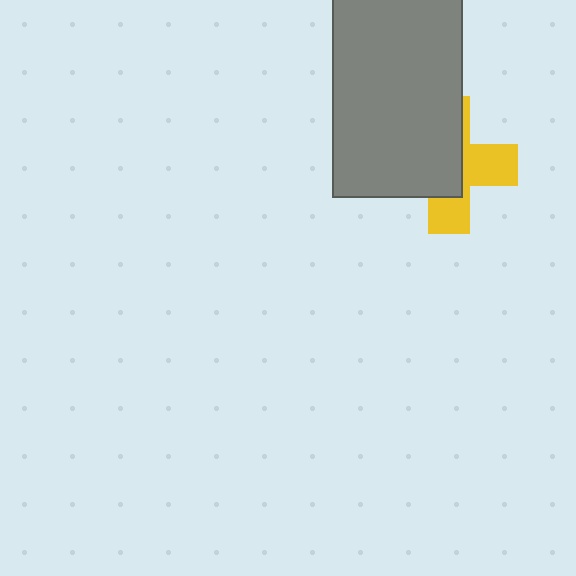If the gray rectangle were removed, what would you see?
You would see the complete yellow cross.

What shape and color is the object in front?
The object in front is a gray rectangle.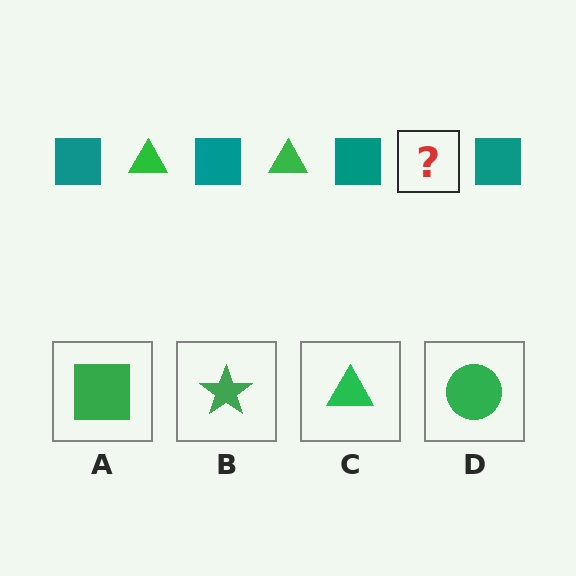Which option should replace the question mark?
Option C.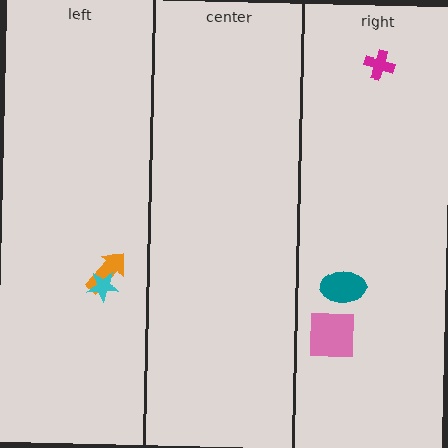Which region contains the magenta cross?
The right region.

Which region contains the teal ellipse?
The right region.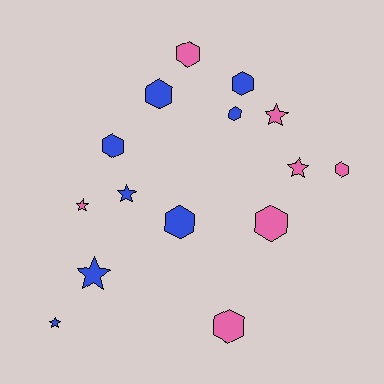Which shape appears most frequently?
Hexagon, with 9 objects.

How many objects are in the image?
There are 15 objects.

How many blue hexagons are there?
There are 5 blue hexagons.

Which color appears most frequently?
Blue, with 8 objects.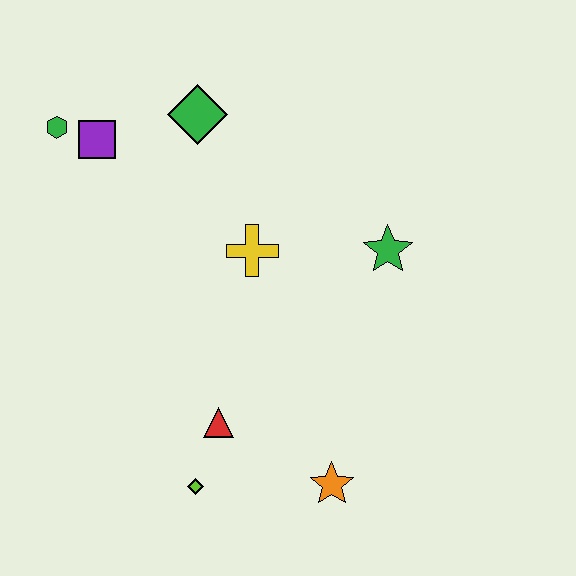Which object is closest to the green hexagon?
The purple square is closest to the green hexagon.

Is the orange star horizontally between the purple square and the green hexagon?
No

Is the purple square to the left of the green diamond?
Yes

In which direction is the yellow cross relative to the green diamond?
The yellow cross is below the green diamond.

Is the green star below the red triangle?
No